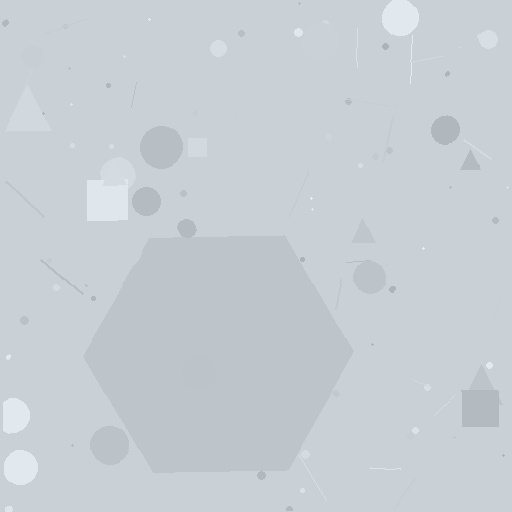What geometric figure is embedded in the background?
A hexagon is embedded in the background.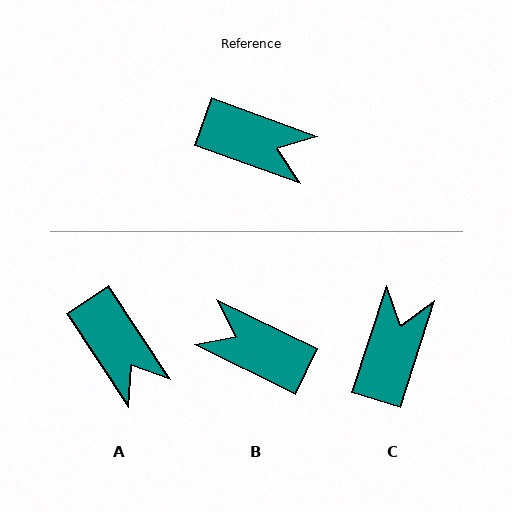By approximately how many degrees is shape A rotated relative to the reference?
Approximately 36 degrees clockwise.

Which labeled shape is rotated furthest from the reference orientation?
B, about 174 degrees away.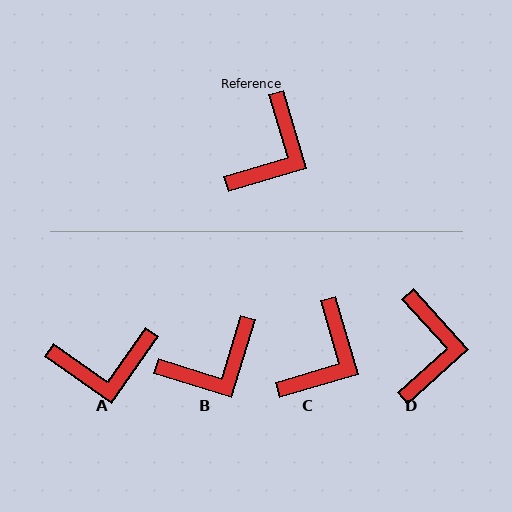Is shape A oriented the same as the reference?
No, it is off by about 51 degrees.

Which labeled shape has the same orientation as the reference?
C.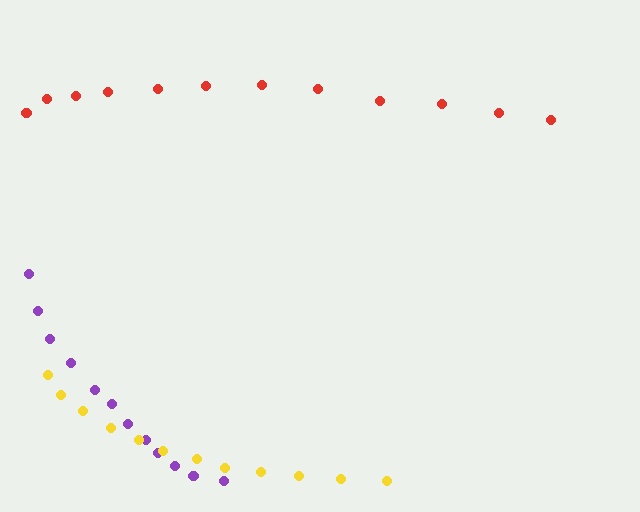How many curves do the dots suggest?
There are 3 distinct paths.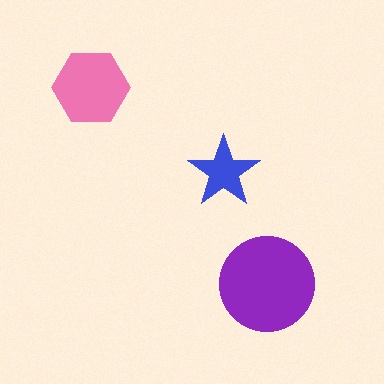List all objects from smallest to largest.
The blue star, the pink hexagon, the purple circle.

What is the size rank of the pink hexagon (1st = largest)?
2nd.